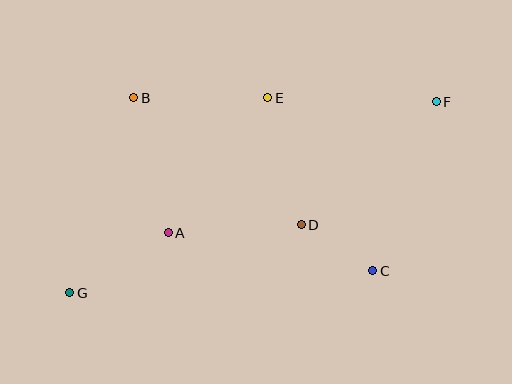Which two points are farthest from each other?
Points F and G are farthest from each other.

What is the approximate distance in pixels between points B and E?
The distance between B and E is approximately 134 pixels.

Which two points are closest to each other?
Points C and D are closest to each other.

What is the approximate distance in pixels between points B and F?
The distance between B and F is approximately 302 pixels.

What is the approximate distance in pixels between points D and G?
The distance between D and G is approximately 242 pixels.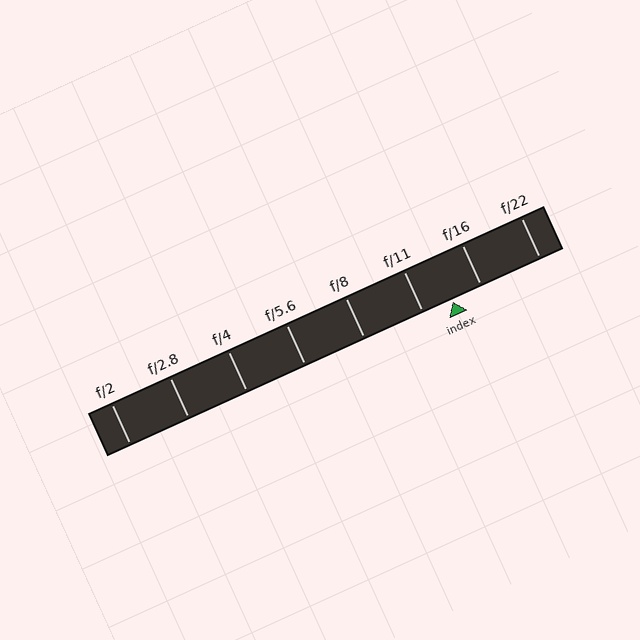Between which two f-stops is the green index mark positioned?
The index mark is between f/11 and f/16.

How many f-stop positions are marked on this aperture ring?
There are 8 f-stop positions marked.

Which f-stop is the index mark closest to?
The index mark is closest to f/16.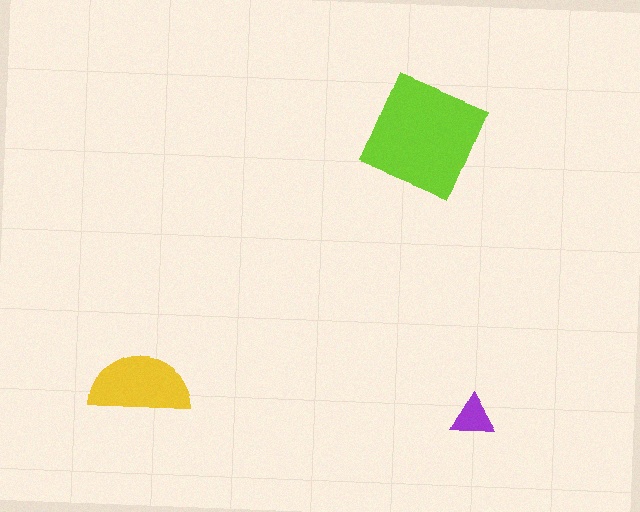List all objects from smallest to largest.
The purple triangle, the yellow semicircle, the lime square.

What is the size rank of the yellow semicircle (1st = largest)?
2nd.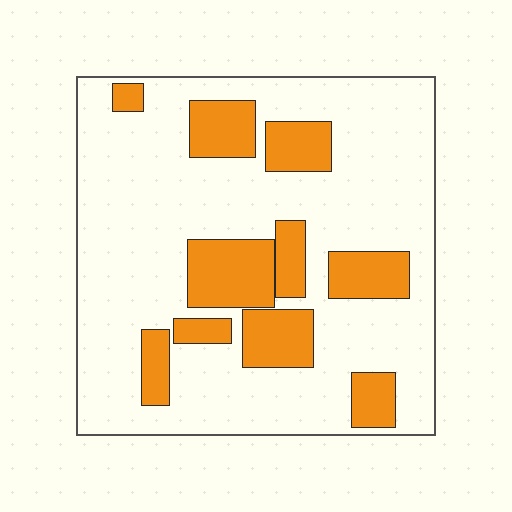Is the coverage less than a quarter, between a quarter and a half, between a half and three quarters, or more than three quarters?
Less than a quarter.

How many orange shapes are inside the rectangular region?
10.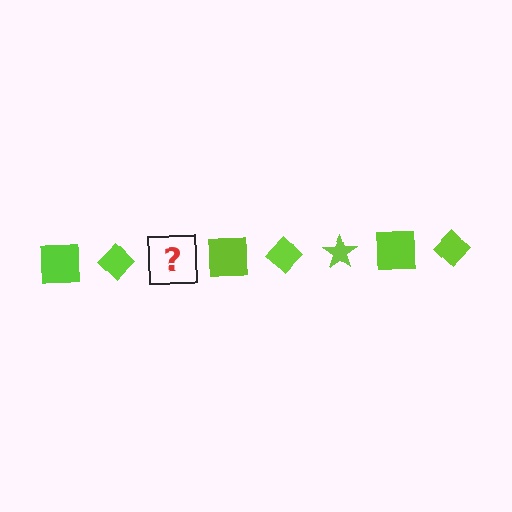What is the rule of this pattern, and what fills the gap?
The rule is that the pattern cycles through square, diamond, star shapes in lime. The gap should be filled with a lime star.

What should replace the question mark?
The question mark should be replaced with a lime star.